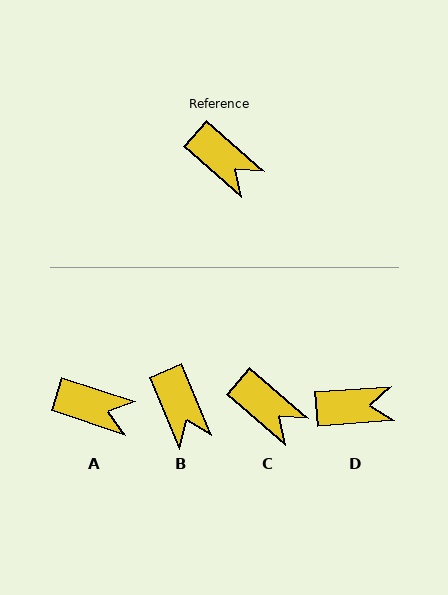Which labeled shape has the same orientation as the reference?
C.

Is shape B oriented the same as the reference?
No, it is off by about 26 degrees.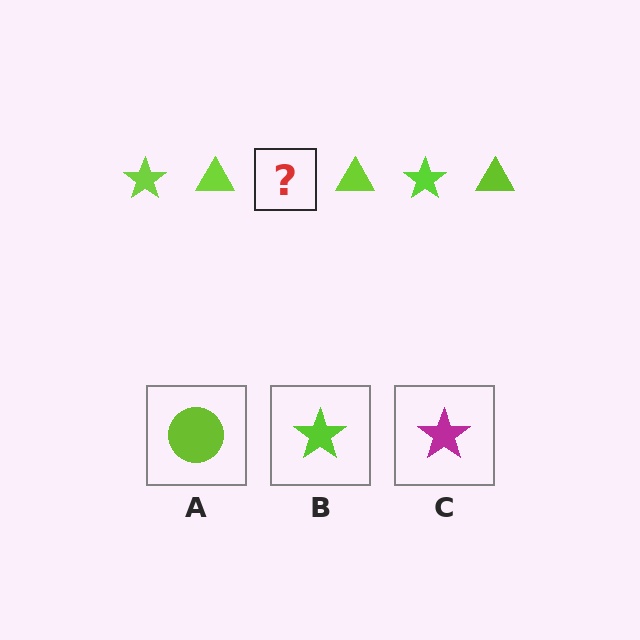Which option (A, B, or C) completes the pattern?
B.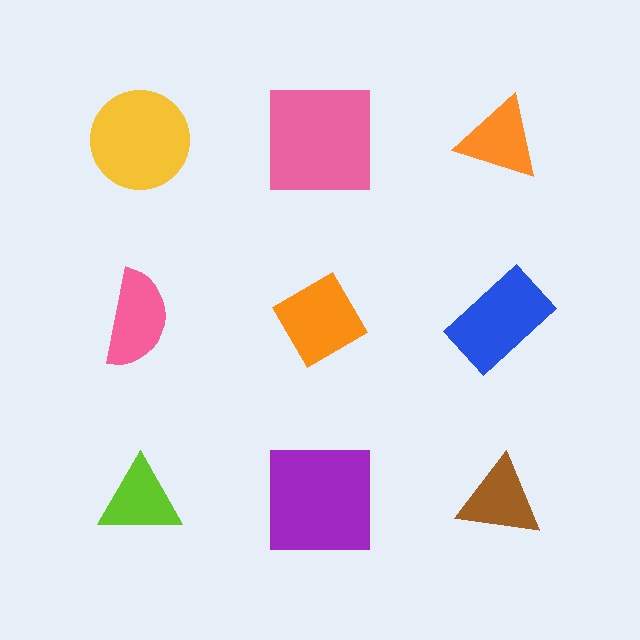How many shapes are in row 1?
3 shapes.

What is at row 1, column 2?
A pink square.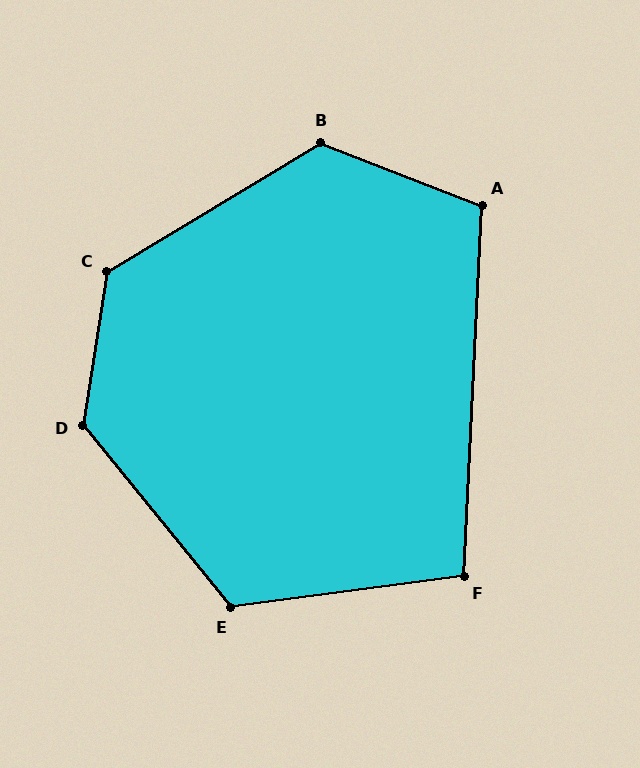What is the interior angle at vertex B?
Approximately 128 degrees (obtuse).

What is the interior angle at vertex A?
Approximately 109 degrees (obtuse).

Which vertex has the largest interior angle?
D, at approximately 132 degrees.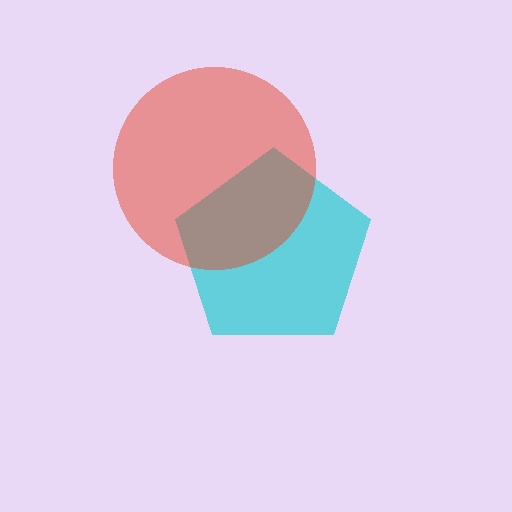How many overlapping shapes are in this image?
There are 2 overlapping shapes in the image.